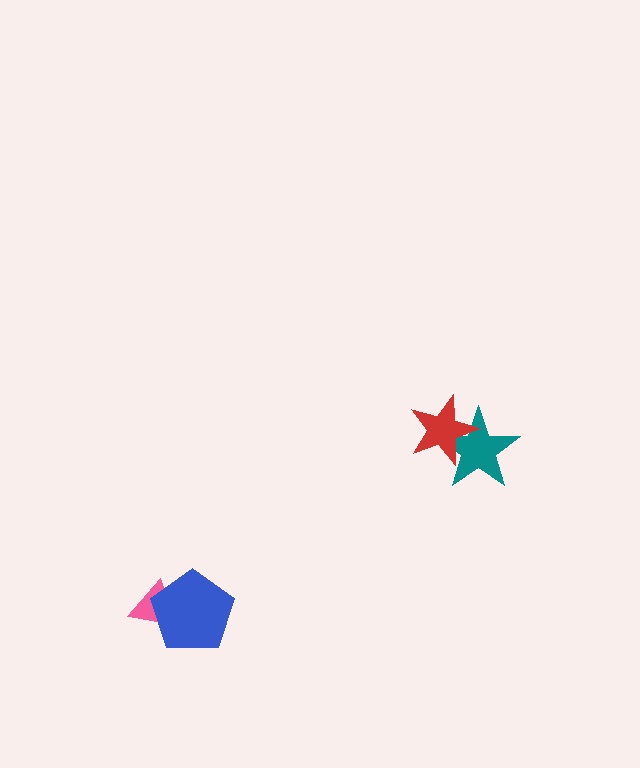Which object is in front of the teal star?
The red star is in front of the teal star.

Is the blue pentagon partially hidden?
No, no other shape covers it.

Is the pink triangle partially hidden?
Yes, it is partially covered by another shape.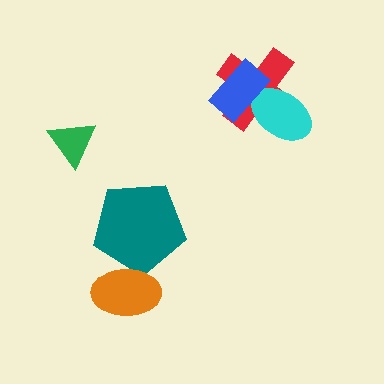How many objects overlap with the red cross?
2 objects overlap with the red cross.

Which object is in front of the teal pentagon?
The orange ellipse is in front of the teal pentagon.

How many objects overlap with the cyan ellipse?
2 objects overlap with the cyan ellipse.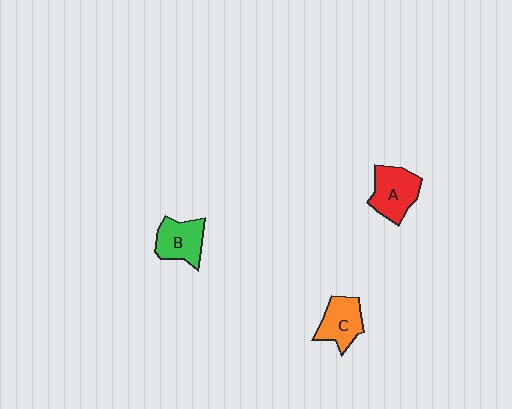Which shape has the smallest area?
Shape C (orange).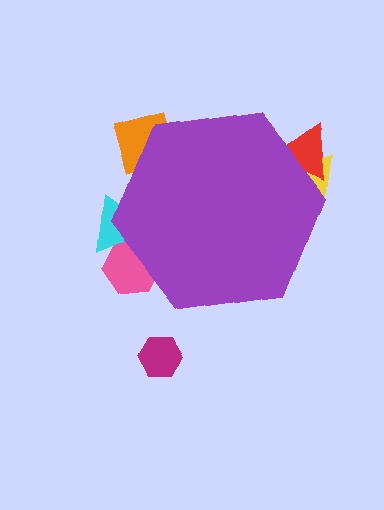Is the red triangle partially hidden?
Yes, the red triangle is partially hidden behind the purple hexagon.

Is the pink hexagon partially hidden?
Yes, the pink hexagon is partially hidden behind the purple hexagon.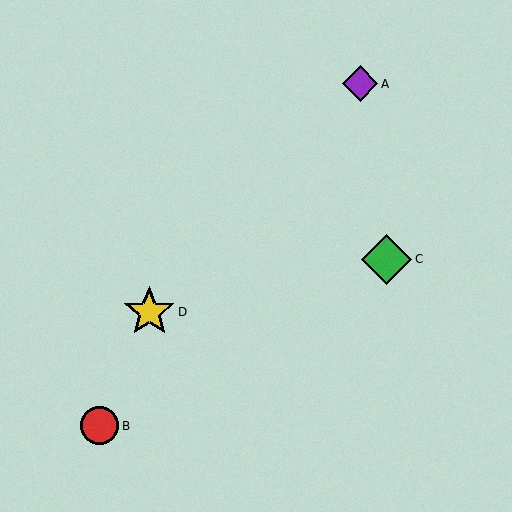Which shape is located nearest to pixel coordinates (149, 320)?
The yellow star (labeled D) at (149, 312) is nearest to that location.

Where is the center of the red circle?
The center of the red circle is at (100, 426).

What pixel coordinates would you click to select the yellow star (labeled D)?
Click at (149, 312) to select the yellow star D.